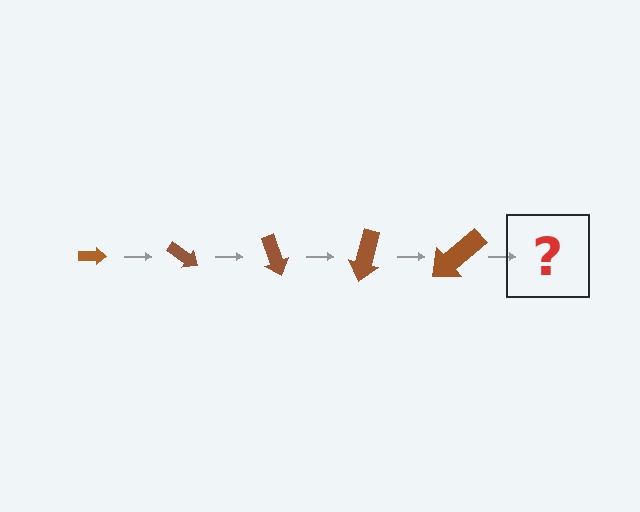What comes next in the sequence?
The next element should be an arrow, larger than the previous one and rotated 175 degrees from the start.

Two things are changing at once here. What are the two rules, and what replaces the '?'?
The two rules are that the arrow grows larger each step and it rotates 35 degrees each step. The '?' should be an arrow, larger than the previous one and rotated 175 degrees from the start.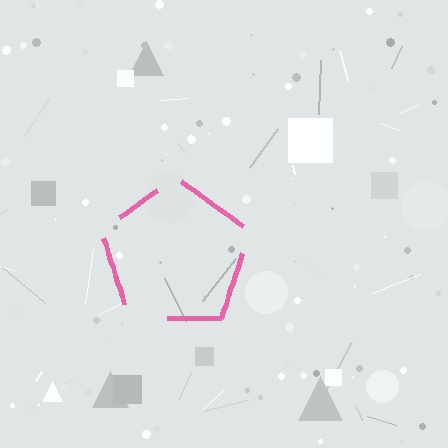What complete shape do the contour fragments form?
The contour fragments form a pentagon.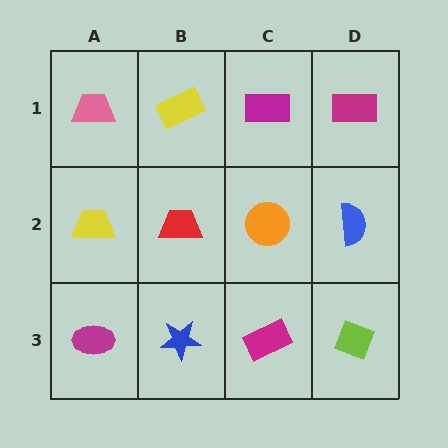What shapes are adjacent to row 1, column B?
A red trapezoid (row 2, column B), a pink trapezoid (row 1, column A), a magenta rectangle (row 1, column C).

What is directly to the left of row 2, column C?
A red trapezoid.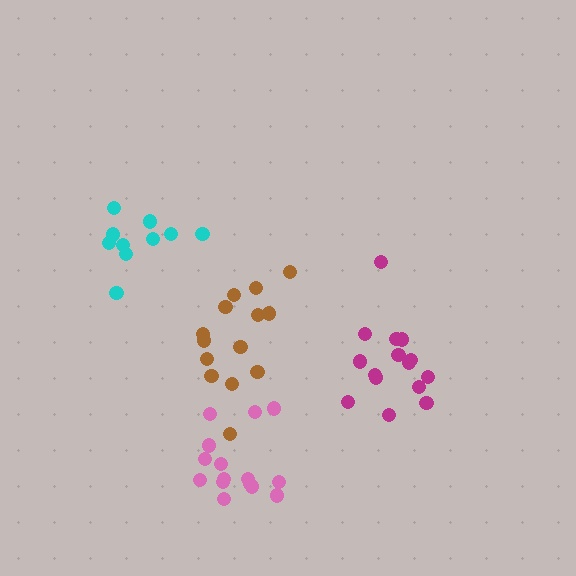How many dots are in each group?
Group 1: 10 dots, Group 2: 15 dots, Group 3: 15 dots, Group 4: 14 dots (54 total).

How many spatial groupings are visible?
There are 4 spatial groupings.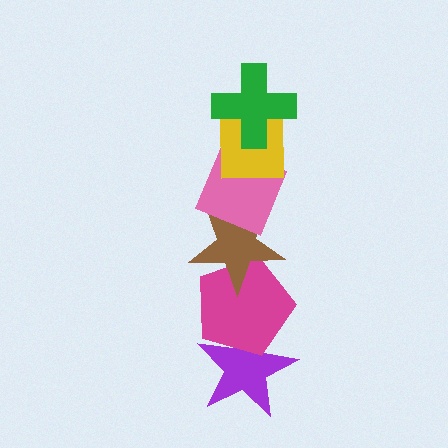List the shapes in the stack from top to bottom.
From top to bottom: the green cross, the yellow square, the pink diamond, the brown star, the magenta pentagon, the purple star.